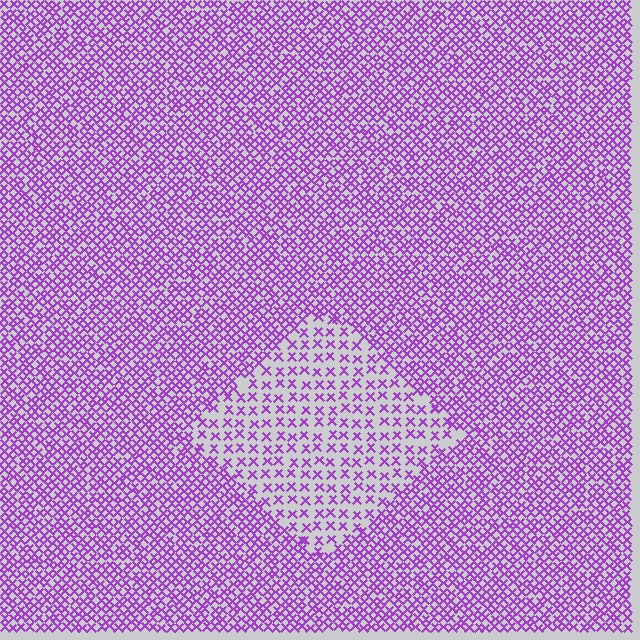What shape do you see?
I see a diamond.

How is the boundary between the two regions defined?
The boundary is defined by a change in element density (approximately 2.2x ratio). All elements are the same color, size, and shape.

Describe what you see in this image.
The image contains small purple elements arranged at two different densities. A diamond-shaped region is visible where the elements are less densely packed than the surrounding area.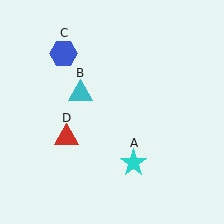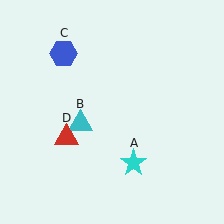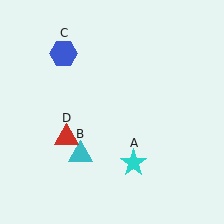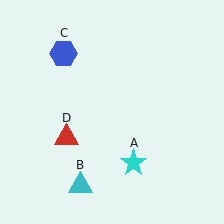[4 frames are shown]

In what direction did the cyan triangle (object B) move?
The cyan triangle (object B) moved down.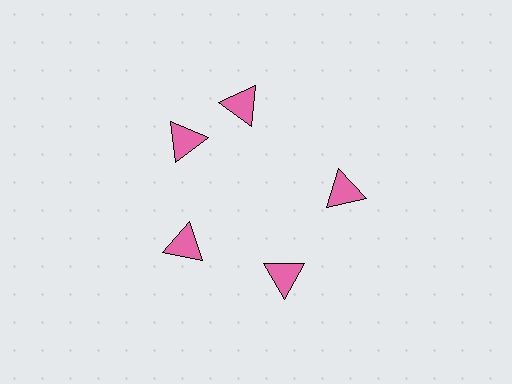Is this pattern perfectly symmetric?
No. The 5 pink triangles are arranged in a ring, but one element near the 1 o'clock position is rotated out of alignment along the ring, breaking the 5-fold rotational symmetry.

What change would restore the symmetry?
The symmetry would be restored by rotating it back into even spacing with its neighbors so that all 5 triangles sit at equal angles and equal distance from the center.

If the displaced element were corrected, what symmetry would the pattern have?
It would have 5-fold rotational symmetry — the pattern would map onto itself every 72 degrees.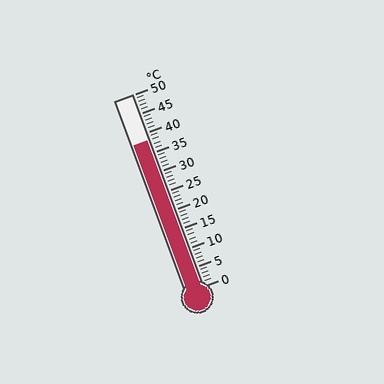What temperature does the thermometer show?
The thermometer shows approximately 38°C.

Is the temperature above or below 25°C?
The temperature is above 25°C.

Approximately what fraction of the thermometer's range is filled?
The thermometer is filled to approximately 75% of its range.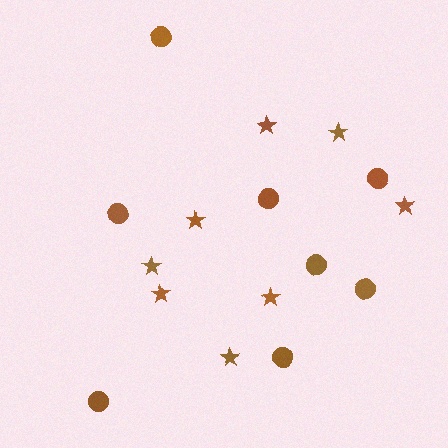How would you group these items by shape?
There are 2 groups: one group of stars (8) and one group of circles (8).